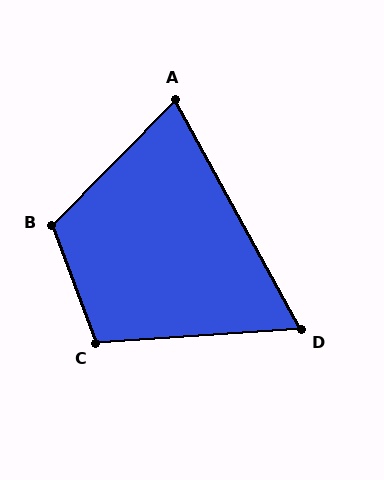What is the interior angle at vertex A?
Approximately 73 degrees (acute).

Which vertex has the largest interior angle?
B, at approximately 115 degrees.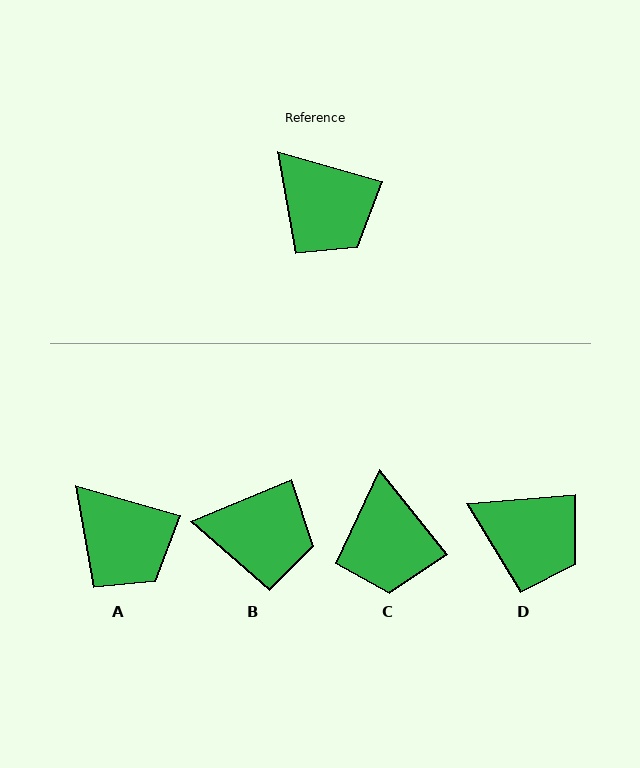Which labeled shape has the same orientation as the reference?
A.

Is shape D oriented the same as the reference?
No, it is off by about 21 degrees.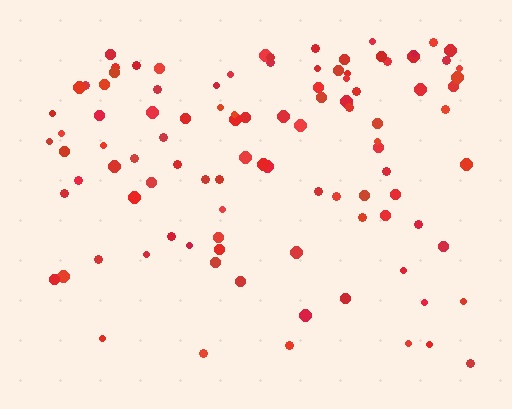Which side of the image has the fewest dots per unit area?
The bottom.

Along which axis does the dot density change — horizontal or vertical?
Vertical.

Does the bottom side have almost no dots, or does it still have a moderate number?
Still a moderate number, just noticeably fewer than the top.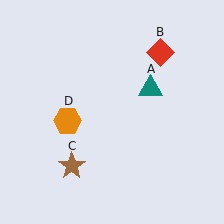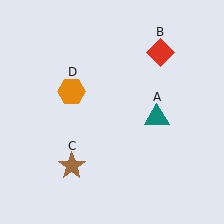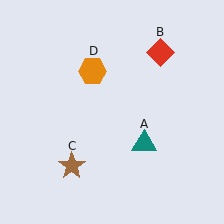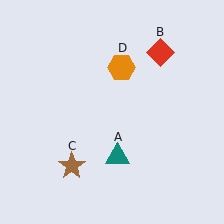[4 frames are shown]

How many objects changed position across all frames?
2 objects changed position: teal triangle (object A), orange hexagon (object D).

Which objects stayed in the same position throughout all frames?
Red diamond (object B) and brown star (object C) remained stationary.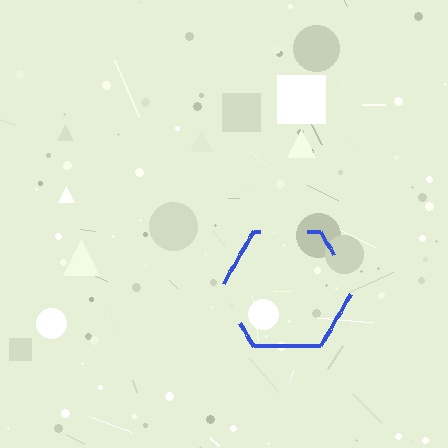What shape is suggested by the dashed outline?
The dashed outline suggests a hexagon.